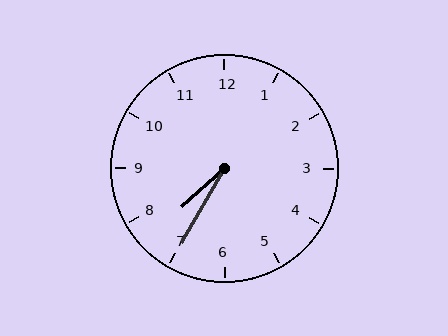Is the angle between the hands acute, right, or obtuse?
It is acute.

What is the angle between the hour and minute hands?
Approximately 18 degrees.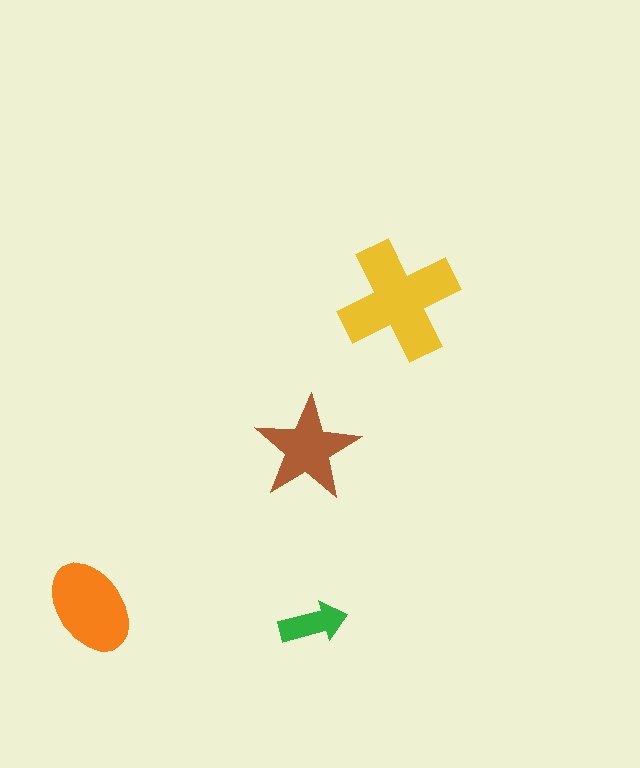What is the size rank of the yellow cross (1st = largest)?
1st.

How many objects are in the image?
There are 4 objects in the image.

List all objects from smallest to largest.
The green arrow, the brown star, the orange ellipse, the yellow cross.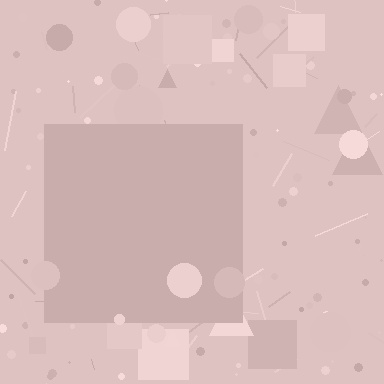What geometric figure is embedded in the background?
A square is embedded in the background.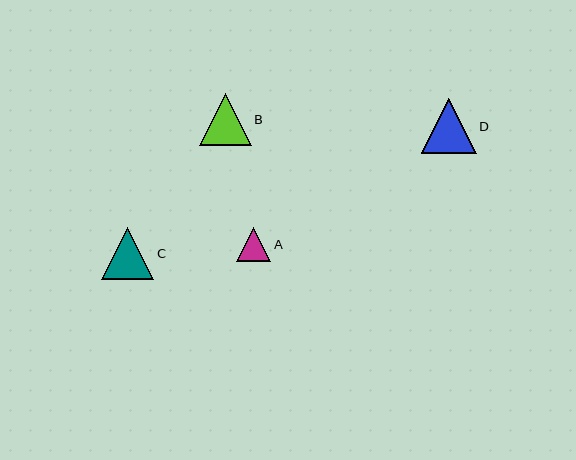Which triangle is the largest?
Triangle D is the largest with a size of approximately 54 pixels.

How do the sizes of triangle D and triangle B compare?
Triangle D and triangle B are approximately the same size.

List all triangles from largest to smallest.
From largest to smallest: D, C, B, A.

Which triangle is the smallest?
Triangle A is the smallest with a size of approximately 34 pixels.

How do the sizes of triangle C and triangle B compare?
Triangle C and triangle B are approximately the same size.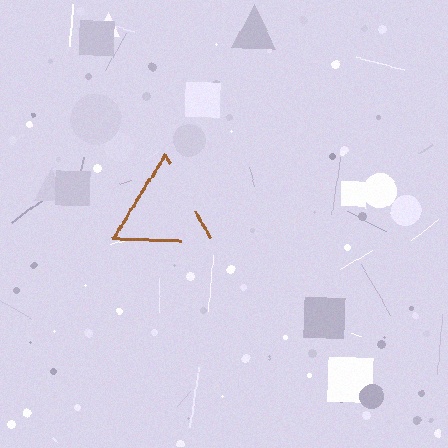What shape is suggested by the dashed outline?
The dashed outline suggests a triangle.